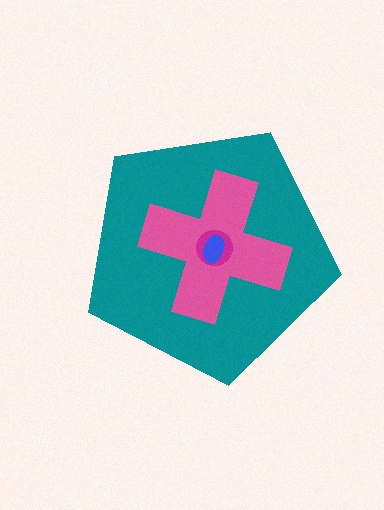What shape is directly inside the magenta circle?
The blue ellipse.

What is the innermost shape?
The blue ellipse.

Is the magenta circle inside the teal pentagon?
Yes.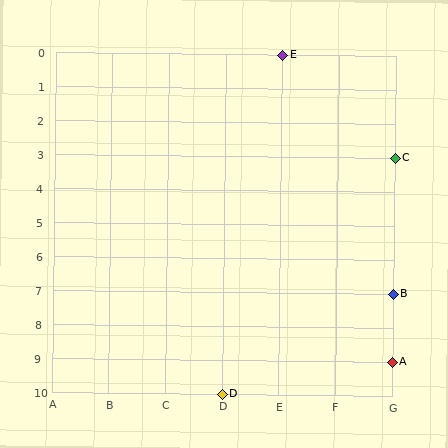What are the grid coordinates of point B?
Point B is at grid coordinates (G, 7).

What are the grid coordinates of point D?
Point D is at grid coordinates (D, 10).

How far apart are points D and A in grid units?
Points D and A are 3 columns and 1 row apart (about 3.2 grid units diagonally).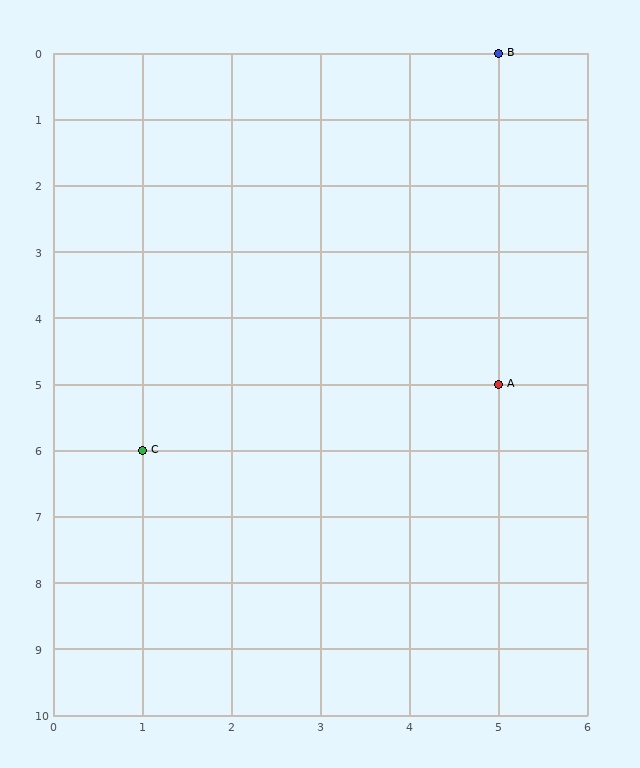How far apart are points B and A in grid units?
Points B and A are 5 rows apart.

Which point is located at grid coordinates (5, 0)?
Point B is at (5, 0).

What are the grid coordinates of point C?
Point C is at grid coordinates (1, 6).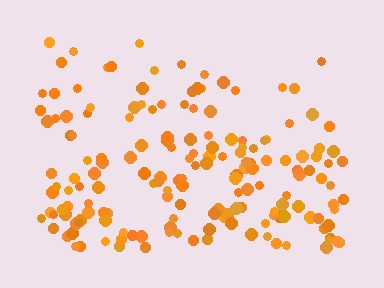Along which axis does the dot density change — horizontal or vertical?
Vertical.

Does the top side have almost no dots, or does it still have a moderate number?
Still a moderate number, just noticeably fewer than the bottom.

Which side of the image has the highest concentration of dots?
The bottom.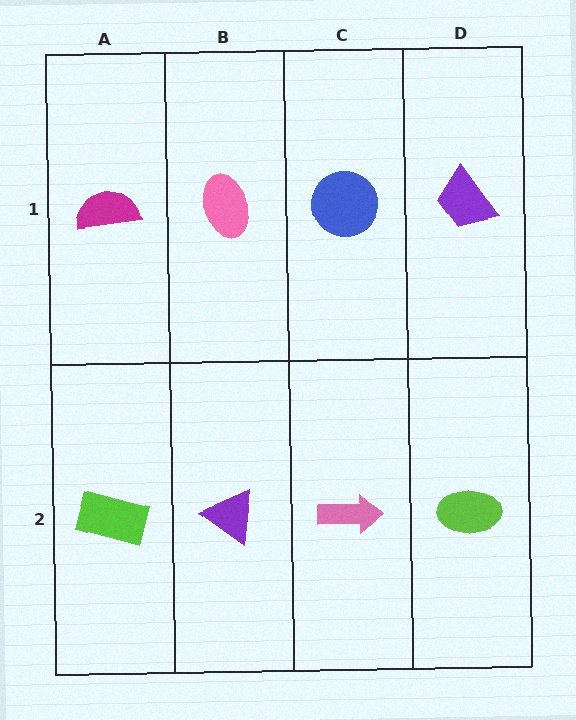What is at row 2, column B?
A purple triangle.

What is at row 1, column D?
A purple trapezoid.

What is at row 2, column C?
A pink arrow.